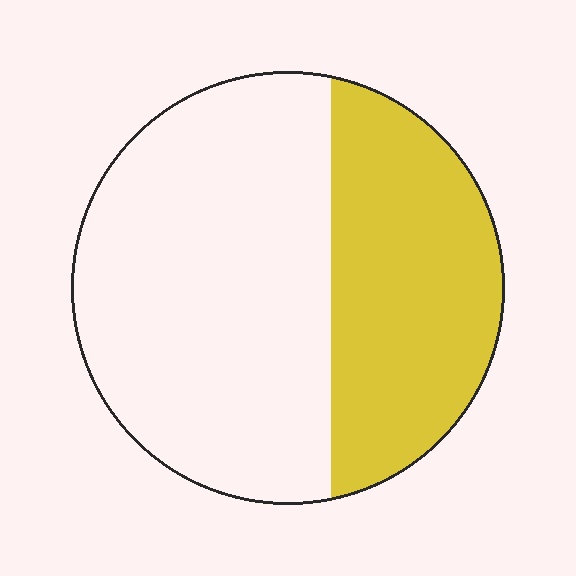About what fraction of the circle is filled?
About three eighths (3/8).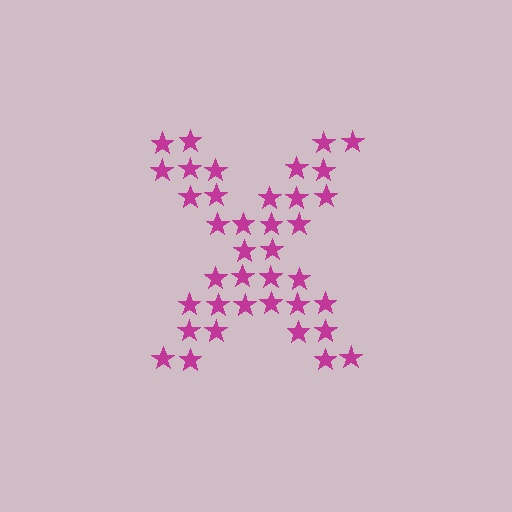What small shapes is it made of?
It is made of small stars.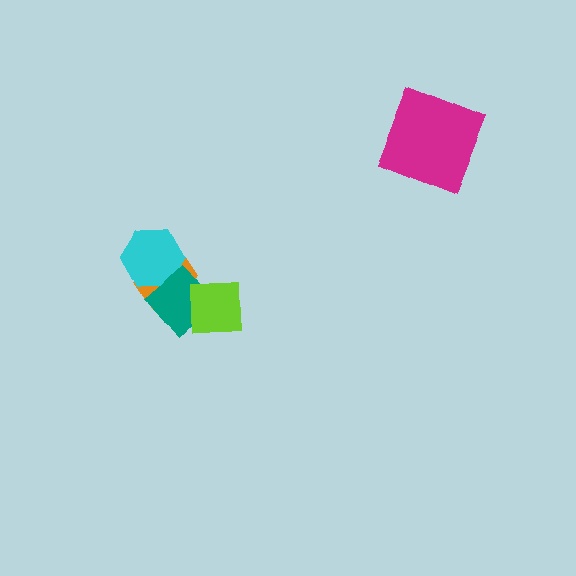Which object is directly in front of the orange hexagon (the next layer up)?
The cyan hexagon is directly in front of the orange hexagon.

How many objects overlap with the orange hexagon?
3 objects overlap with the orange hexagon.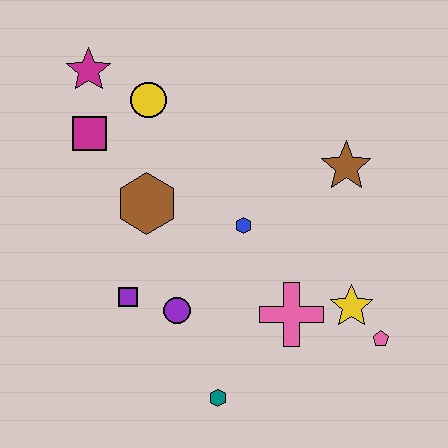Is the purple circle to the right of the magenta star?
Yes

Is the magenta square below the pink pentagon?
No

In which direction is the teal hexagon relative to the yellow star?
The teal hexagon is to the left of the yellow star.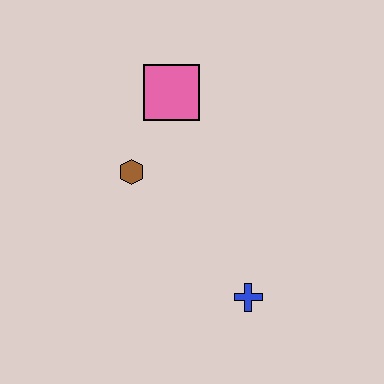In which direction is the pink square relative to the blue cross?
The pink square is above the blue cross.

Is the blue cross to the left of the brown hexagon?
No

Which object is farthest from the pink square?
The blue cross is farthest from the pink square.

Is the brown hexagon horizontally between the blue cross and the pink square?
No